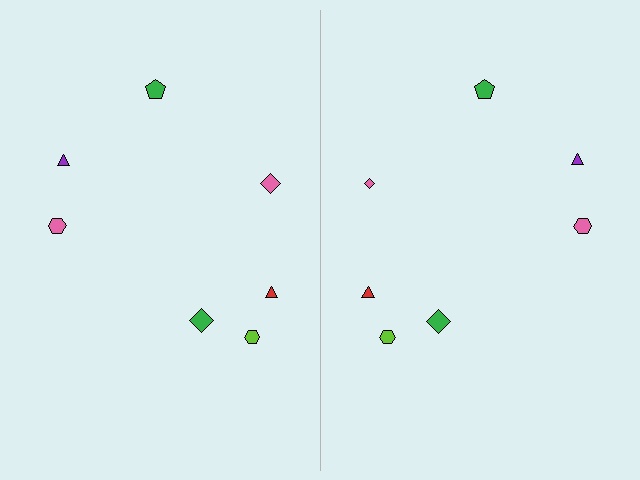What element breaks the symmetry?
The pink diamond on the right side has a different size than its mirror counterpart.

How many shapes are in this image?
There are 14 shapes in this image.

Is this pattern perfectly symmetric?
No, the pattern is not perfectly symmetric. The pink diamond on the right side has a different size than its mirror counterpart.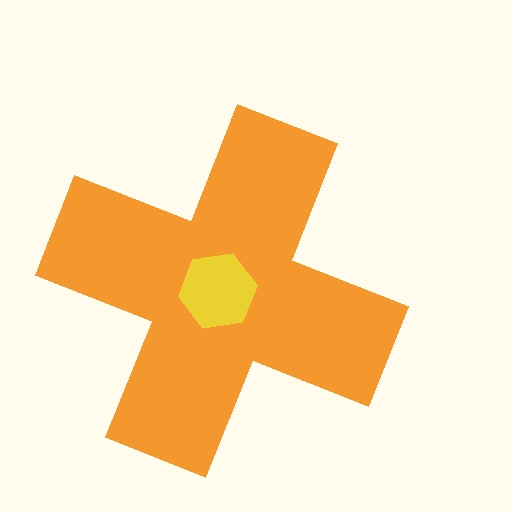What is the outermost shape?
The orange cross.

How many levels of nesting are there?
2.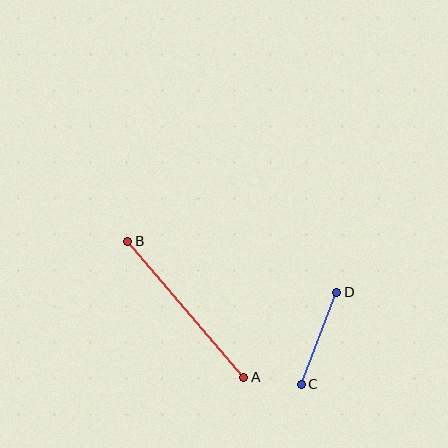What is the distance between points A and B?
The distance is approximately 178 pixels.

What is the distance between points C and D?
The distance is approximately 99 pixels.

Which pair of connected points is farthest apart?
Points A and B are farthest apart.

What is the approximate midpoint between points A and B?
The midpoint is at approximately (186, 309) pixels.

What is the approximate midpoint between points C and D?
The midpoint is at approximately (319, 338) pixels.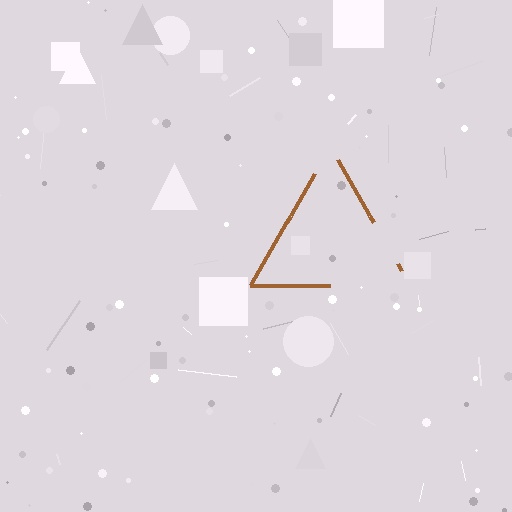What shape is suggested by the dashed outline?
The dashed outline suggests a triangle.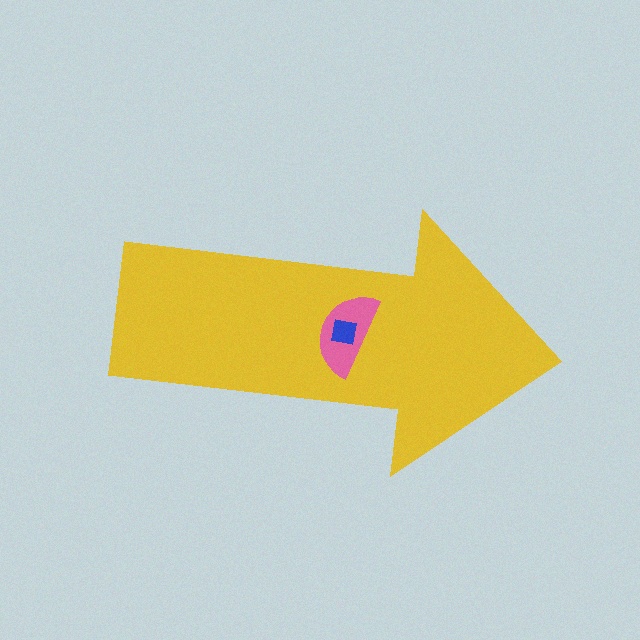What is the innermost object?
The blue square.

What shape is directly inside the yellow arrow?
The pink semicircle.